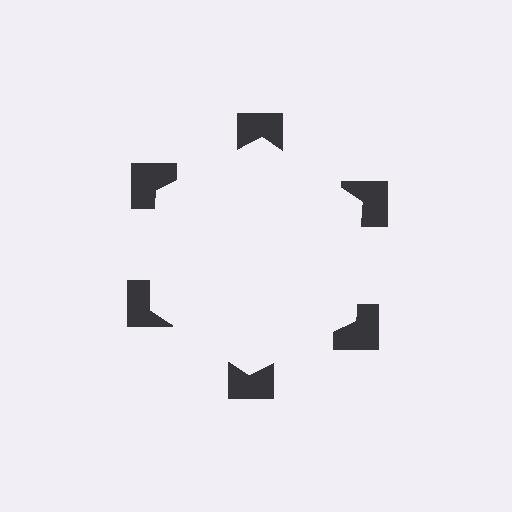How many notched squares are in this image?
There are 6 — one at each vertex of the illusory hexagon.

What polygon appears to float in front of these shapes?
An illusory hexagon — its edges are inferred from the aligned wedge cuts in the notched squares, not physically drawn.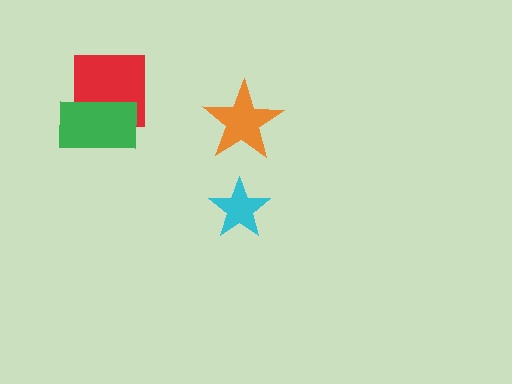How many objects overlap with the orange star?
0 objects overlap with the orange star.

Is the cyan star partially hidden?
No, no other shape covers it.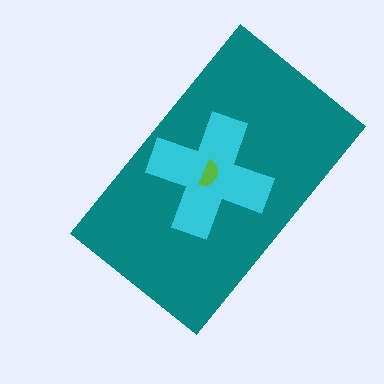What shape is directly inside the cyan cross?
The lime semicircle.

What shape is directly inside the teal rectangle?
The cyan cross.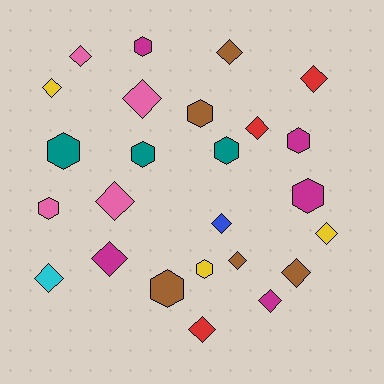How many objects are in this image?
There are 25 objects.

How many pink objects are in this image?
There are 4 pink objects.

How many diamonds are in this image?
There are 15 diamonds.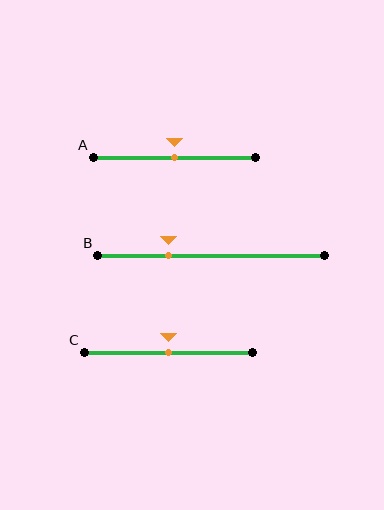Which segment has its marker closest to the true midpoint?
Segment A has its marker closest to the true midpoint.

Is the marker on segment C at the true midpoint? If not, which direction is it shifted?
Yes, the marker on segment C is at the true midpoint.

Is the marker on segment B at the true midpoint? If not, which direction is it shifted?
No, the marker on segment B is shifted to the left by about 19% of the segment length.